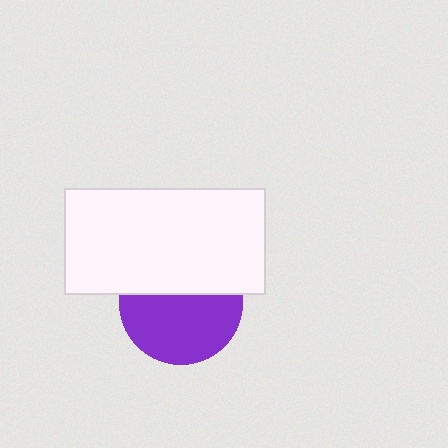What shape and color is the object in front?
The object in front is a white rectangle.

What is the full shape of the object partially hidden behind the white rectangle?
The partially hidden object is a purple circle.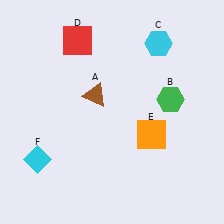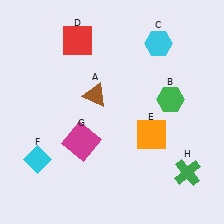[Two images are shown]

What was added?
A magenta square (G), a green cross (H) were added in Image 2.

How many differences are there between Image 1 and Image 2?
There are 2 differences between the two images.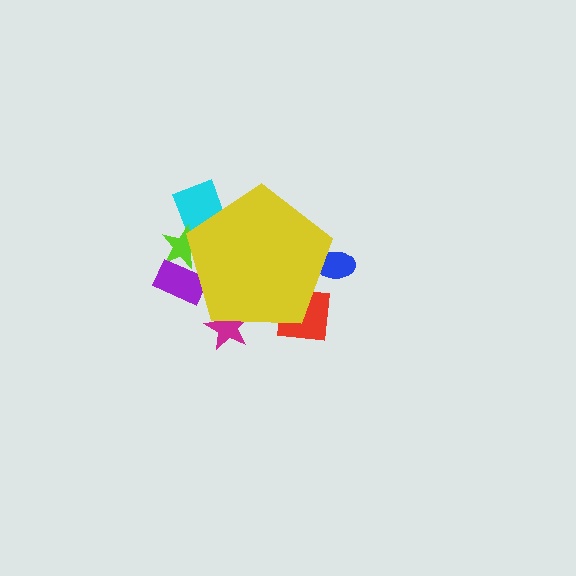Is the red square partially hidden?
Yes, the red square is partially hidden behind the yellow pentagon.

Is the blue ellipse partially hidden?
Yes, the blue ellipse is partially hidden behind the yellow pentagon.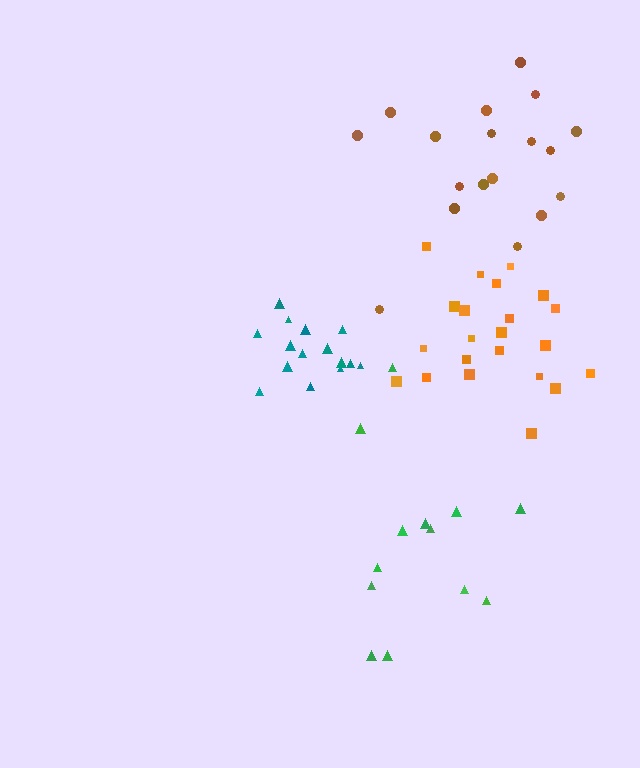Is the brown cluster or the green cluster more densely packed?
Brown.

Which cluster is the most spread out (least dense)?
Green.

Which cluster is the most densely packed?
Teal.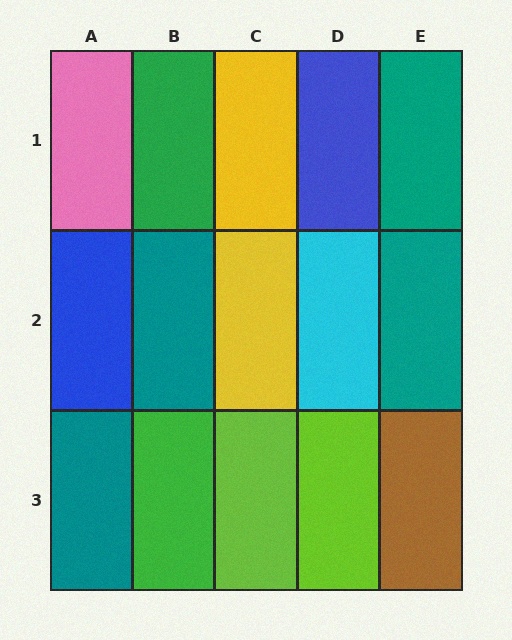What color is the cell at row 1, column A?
Pink.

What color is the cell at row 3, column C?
Lime.